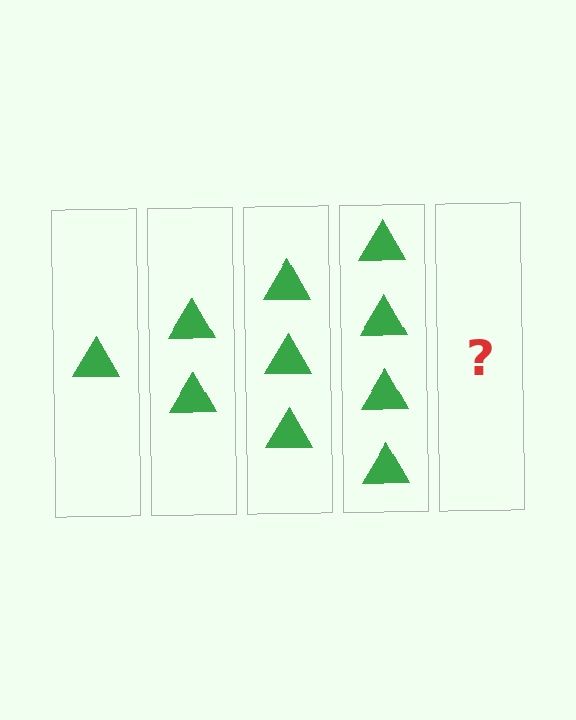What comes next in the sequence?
The next element should be 5 triangles.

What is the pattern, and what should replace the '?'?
The pattern is that each step adds one more triangle. The '?' should be 5 triangles.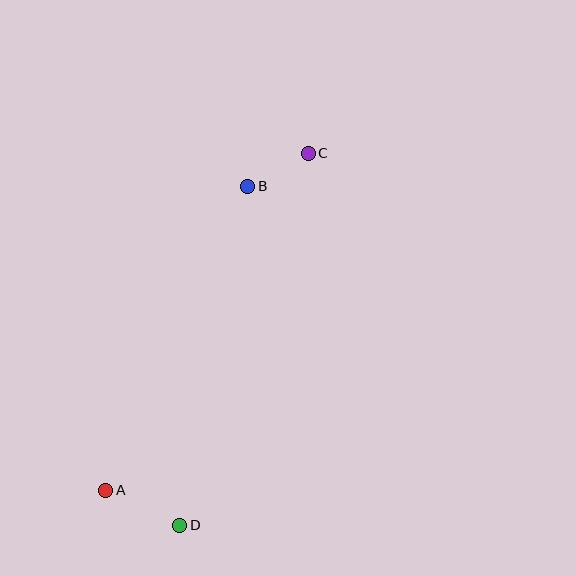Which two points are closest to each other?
Points B and C are closest to each other.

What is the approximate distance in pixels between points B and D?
The distance between B and D is approximately 346 pixels.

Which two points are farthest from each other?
Points C and D are farthest from each other.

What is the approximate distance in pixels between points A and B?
The distance between A and B is approximately 336 pixels.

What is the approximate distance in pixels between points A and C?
The distance between A and C is approximately 393 pixels.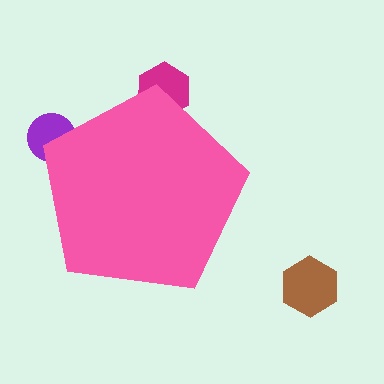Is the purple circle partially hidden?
Yes, the purple circle is partially hidden behind the pink pentagon.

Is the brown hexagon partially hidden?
No, the brown hexagon is fully visible.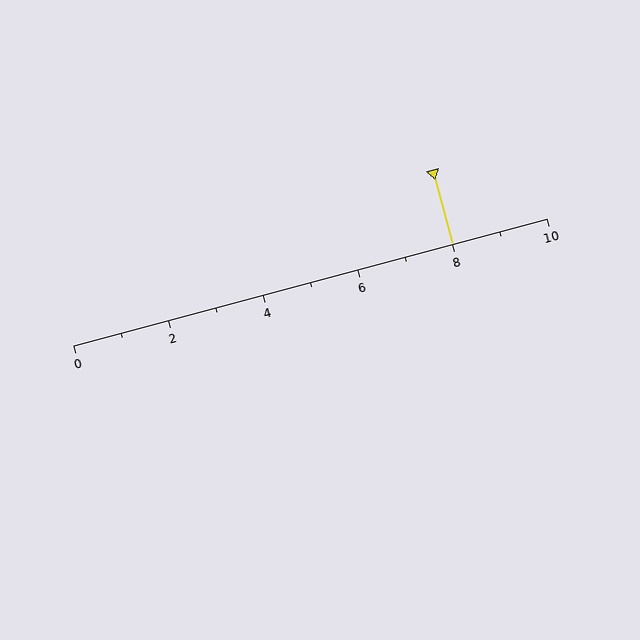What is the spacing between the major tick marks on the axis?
The major ticks are spaced 2 apart.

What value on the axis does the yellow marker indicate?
The marker indicates approximately 8.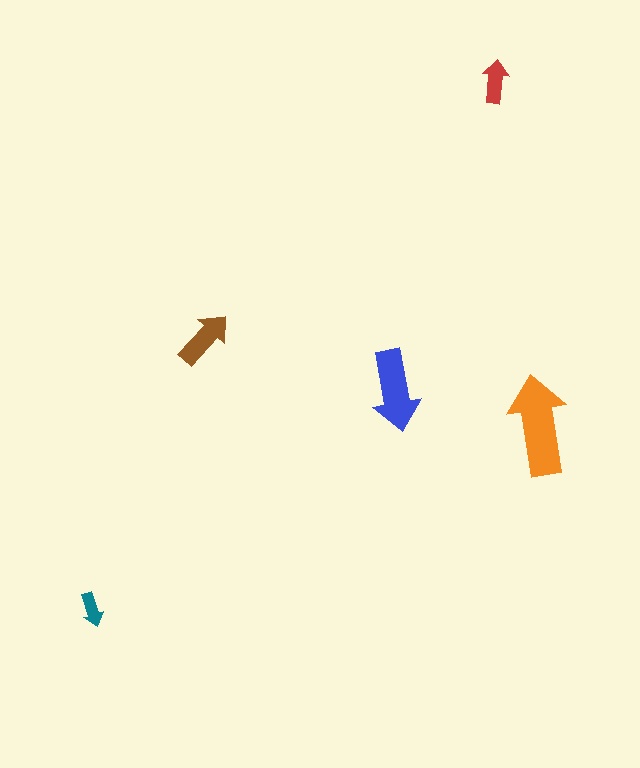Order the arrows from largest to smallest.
the orange one, the blue one, the brown one, the red one, the teal one.